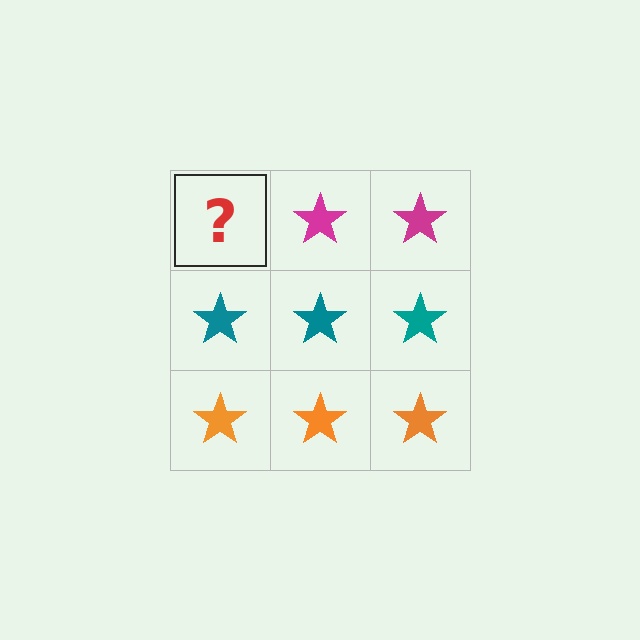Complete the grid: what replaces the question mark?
The question mark should be replaced with a magenta star.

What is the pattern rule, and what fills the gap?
The rule is that each row has a consistent color. The gap should be filled with a magenta star.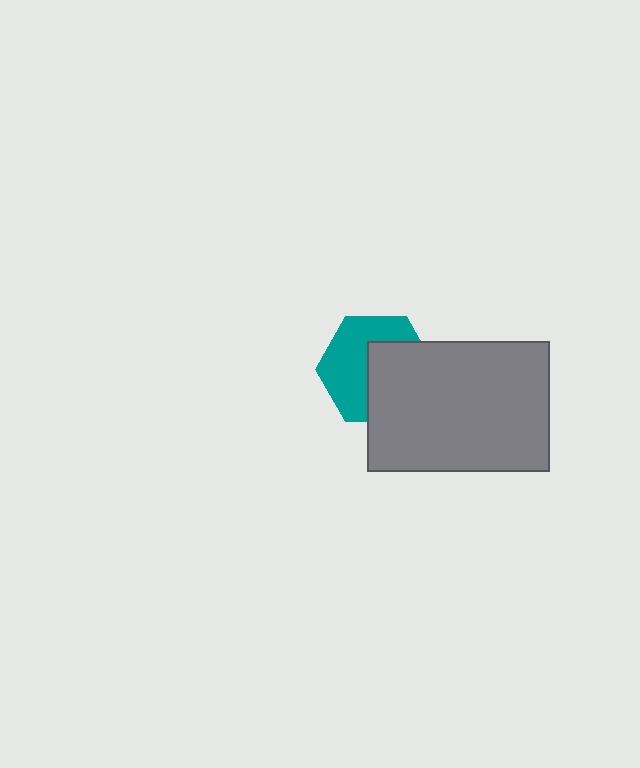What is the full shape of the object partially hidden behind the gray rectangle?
The partially hidden object is a teal hexagon.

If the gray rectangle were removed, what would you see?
You would see the complete teal hexagon.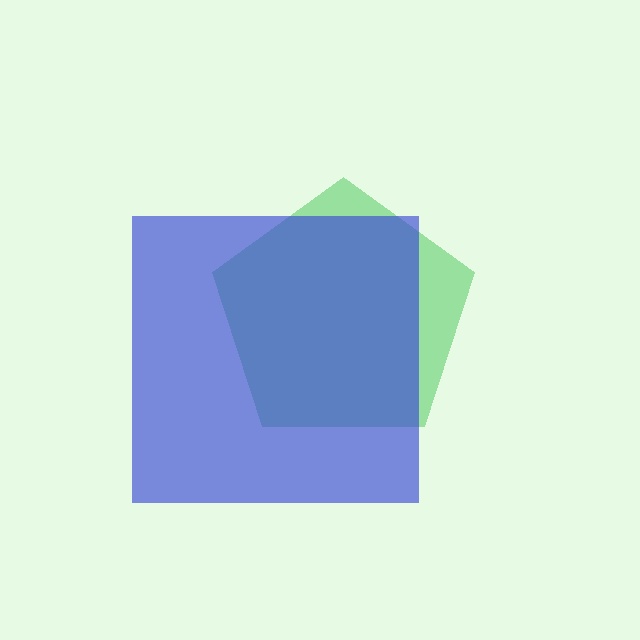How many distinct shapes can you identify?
There are 2 distinct shapes: a green pentagon, a blue square.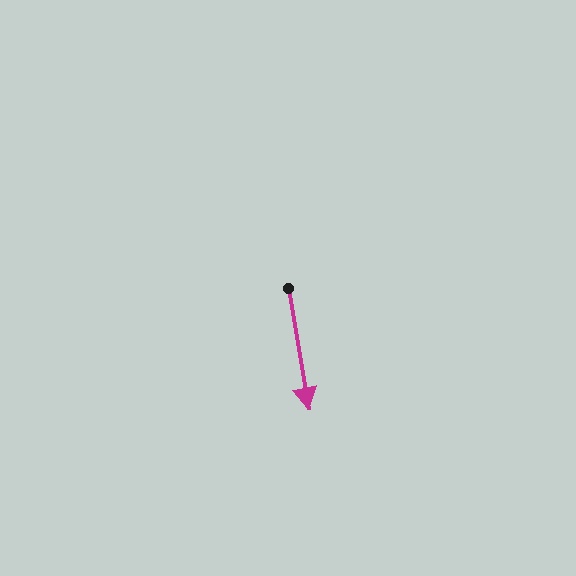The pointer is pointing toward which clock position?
Roughly 6 o'clock.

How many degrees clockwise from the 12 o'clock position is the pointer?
Approximately 171 degrees.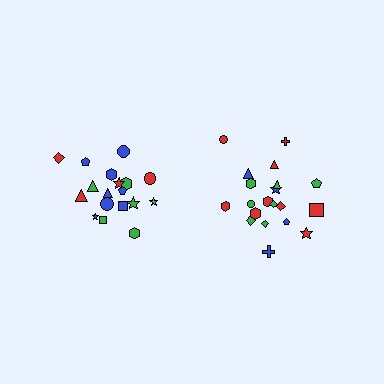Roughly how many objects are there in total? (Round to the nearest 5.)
Roughly 40 objects in total.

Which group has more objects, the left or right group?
The right group.